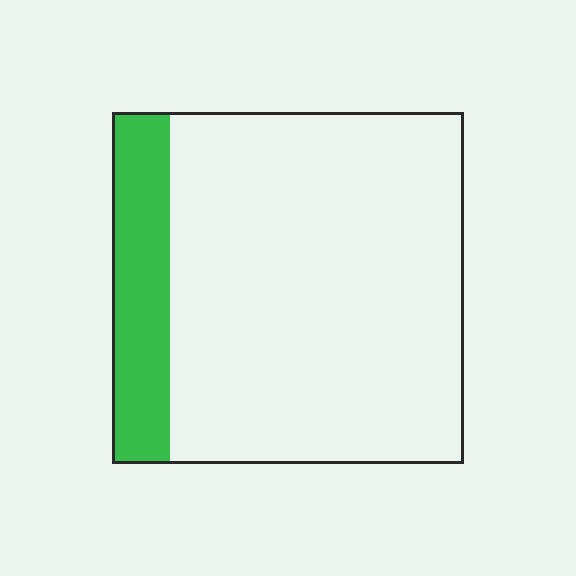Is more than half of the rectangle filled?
No.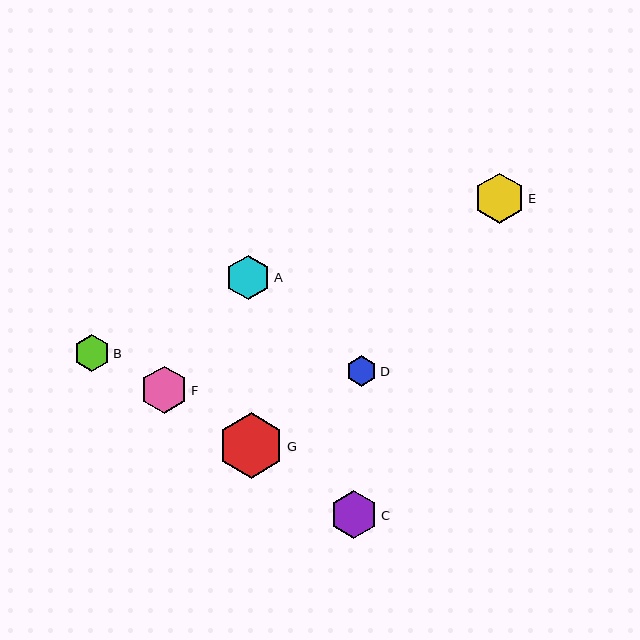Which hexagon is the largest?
Hexagon G is the largest with a size of approximately 65 pixels.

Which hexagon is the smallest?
Hexagon D is the smallest with a size of approximately 30 pixels.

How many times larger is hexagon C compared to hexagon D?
Hexagon C is approximately 1.6 times the size of hexagon D.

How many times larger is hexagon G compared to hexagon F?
Hexagon G is approximately 1.4 times the size of hexagon F.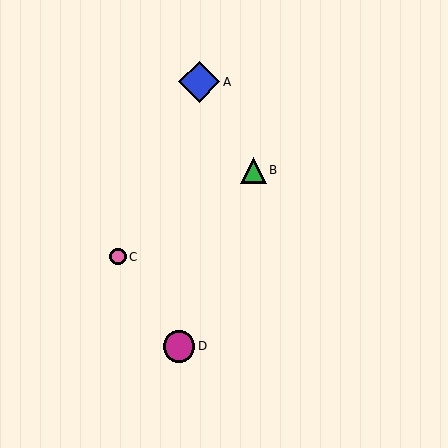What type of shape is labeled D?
Shape D is a magenta circle.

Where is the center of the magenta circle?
The center of the magenta circle is at (179, 346).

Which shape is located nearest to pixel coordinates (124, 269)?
The pink circle (labeled C) at (118, 257) is nearest to that location.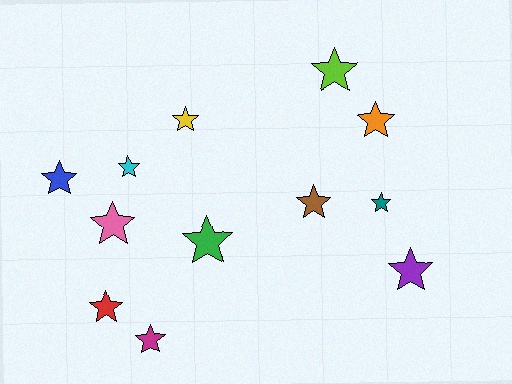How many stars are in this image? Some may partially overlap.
There are 12 stars.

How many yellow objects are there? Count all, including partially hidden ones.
There is 1 yellow object.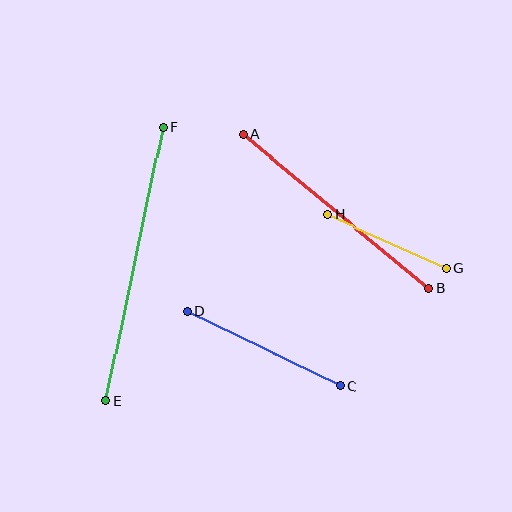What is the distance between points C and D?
The distance is approximately 171 pixels.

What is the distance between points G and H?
The distance is approximately 129 pixels.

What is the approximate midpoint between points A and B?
The midpoint is at approximately (336, 211) pixels.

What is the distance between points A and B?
The distance is approximately 241 pixels.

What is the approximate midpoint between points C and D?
The midpoint is at approximately (264, 349) pixels.